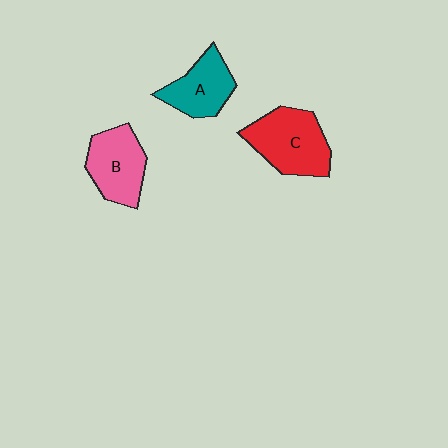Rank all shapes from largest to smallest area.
From largest to smallest: C (red), B (pink), A (teal).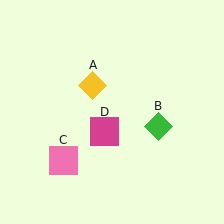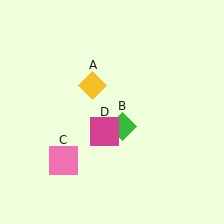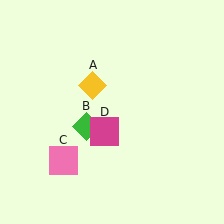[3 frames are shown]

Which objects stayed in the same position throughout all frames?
Yellow diamond (object A) and pink square (object C) and magenta square (object D) remained stationary.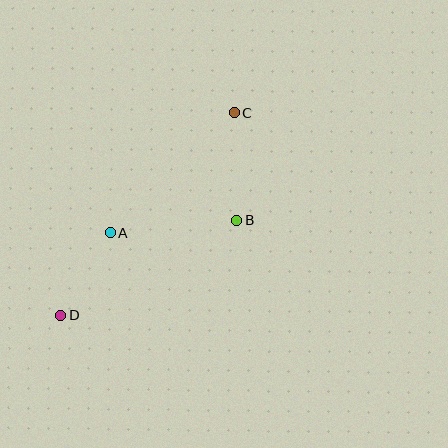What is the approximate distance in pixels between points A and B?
The distance between A and B is approximately 128 pixels.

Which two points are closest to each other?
Points A and D are closest to each other.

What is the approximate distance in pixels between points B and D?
The distance between B and D is approximately 201 pixels.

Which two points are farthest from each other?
Points C and D are farthest from each other.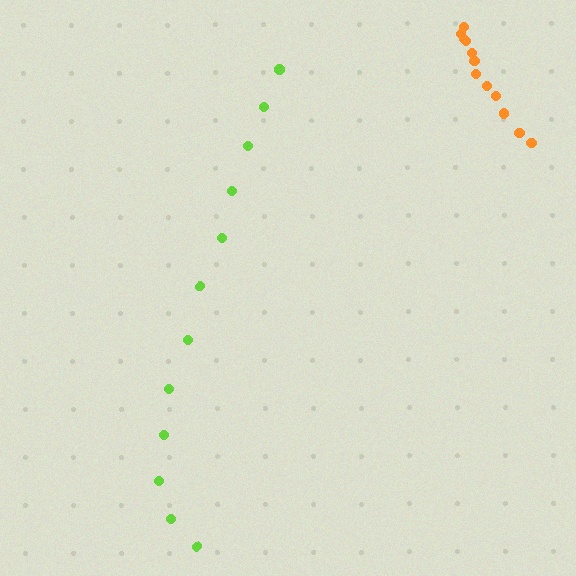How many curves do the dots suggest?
There are 2 distinct paths.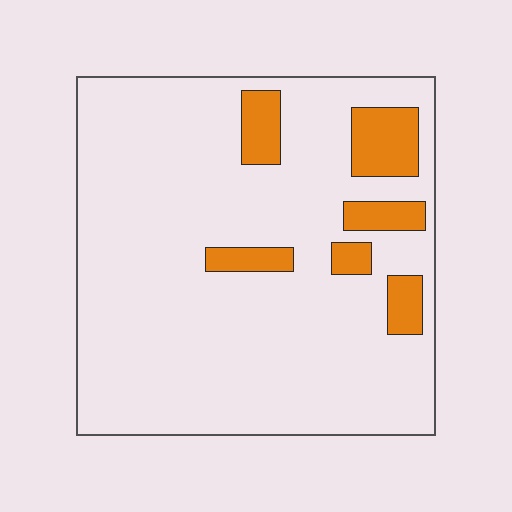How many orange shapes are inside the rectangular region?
6.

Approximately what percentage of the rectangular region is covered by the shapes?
Approximately 10%.